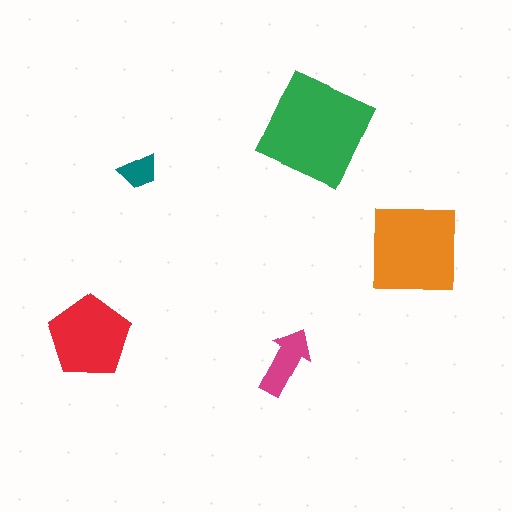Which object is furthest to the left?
The red pentagon is leftmost.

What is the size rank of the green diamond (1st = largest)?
1st.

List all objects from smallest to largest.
The teal trapezoid, the magenta arrow, the red pentagon, the orange square, the green diamond.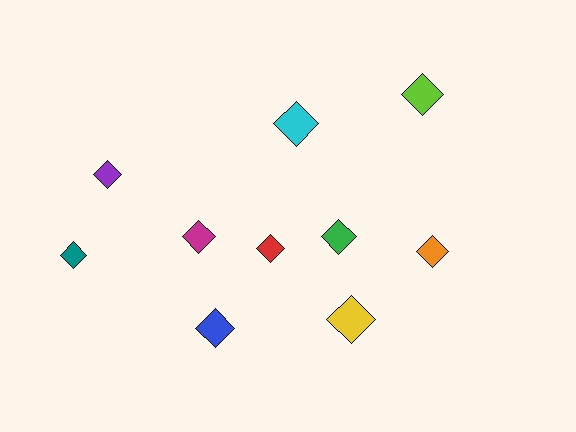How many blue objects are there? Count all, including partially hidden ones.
There is 1 blue object.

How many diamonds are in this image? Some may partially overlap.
There are 10 diamonds.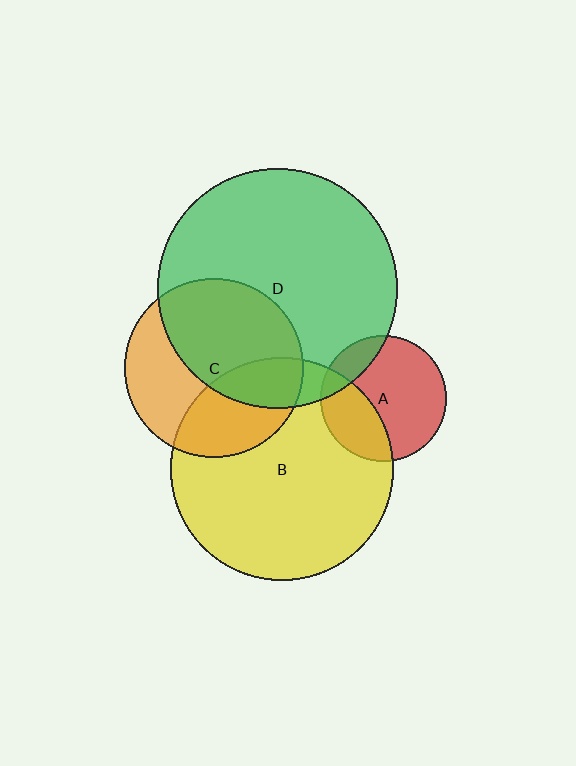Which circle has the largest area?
Circle D (green).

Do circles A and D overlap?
Yes.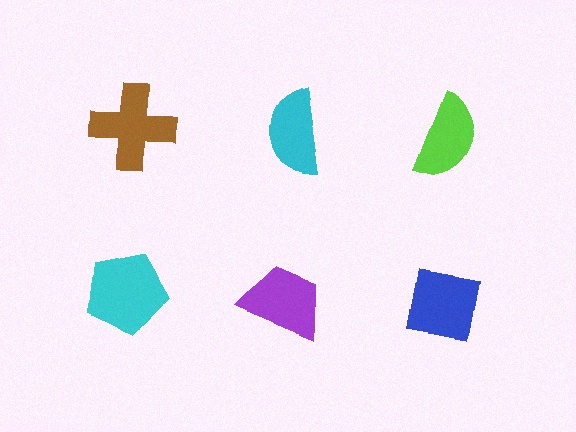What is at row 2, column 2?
A purple trapezoid.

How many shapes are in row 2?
3 shapes.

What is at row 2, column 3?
A blue square.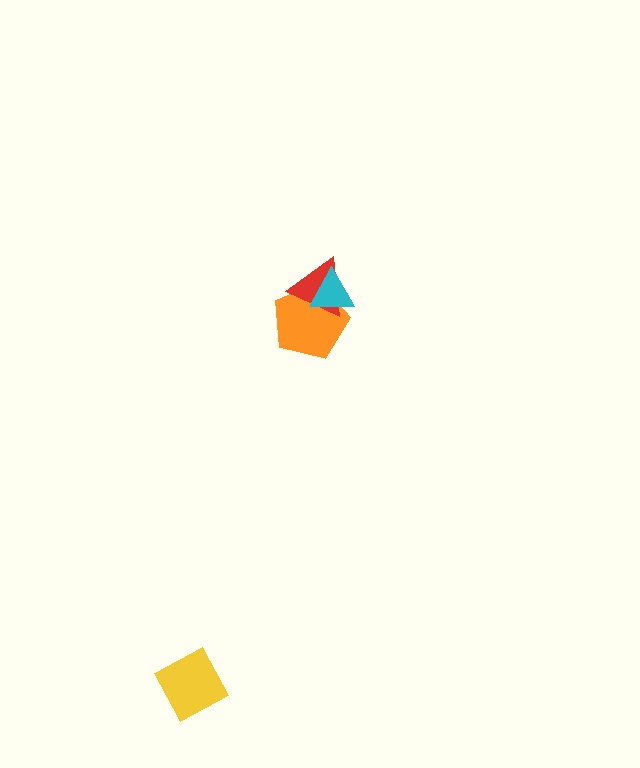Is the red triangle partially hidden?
Yes, it is partially covered by another shape.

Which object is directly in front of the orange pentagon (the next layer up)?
The red triangle is directly in front of the orange pentagon.